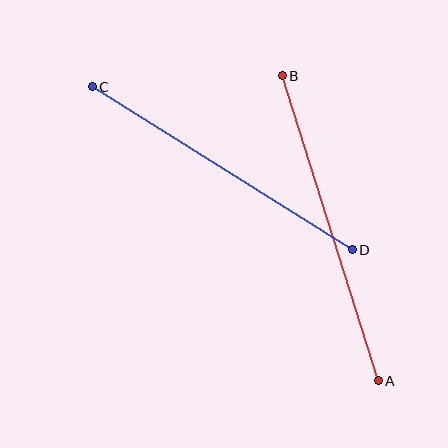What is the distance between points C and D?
The distance is approximately 307 pixels.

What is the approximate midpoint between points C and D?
The midpoint is at approximately (222, 168) pixels.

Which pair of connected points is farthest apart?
Points A and B are farthest apart.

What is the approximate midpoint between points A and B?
The midpoint is at approximately (330, 228) pixels.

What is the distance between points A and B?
The distance is approximately 320 pixels.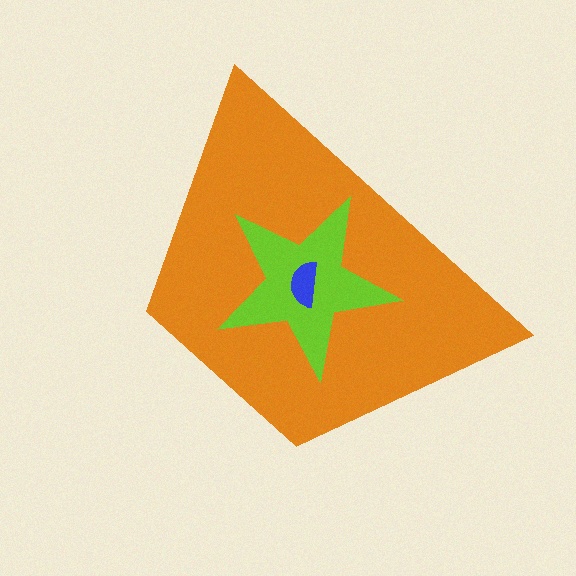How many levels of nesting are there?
3.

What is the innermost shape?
The blue semicircle.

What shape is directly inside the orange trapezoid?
The lime star.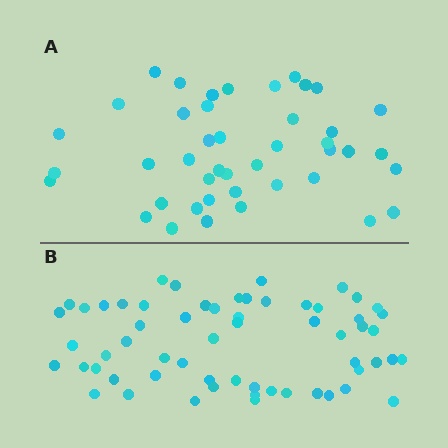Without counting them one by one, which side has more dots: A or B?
Region B (the bottom region) has more dots.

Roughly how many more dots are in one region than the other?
Region B has approximately 15 more dots than region A.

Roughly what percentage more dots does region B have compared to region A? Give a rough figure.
About 40% more.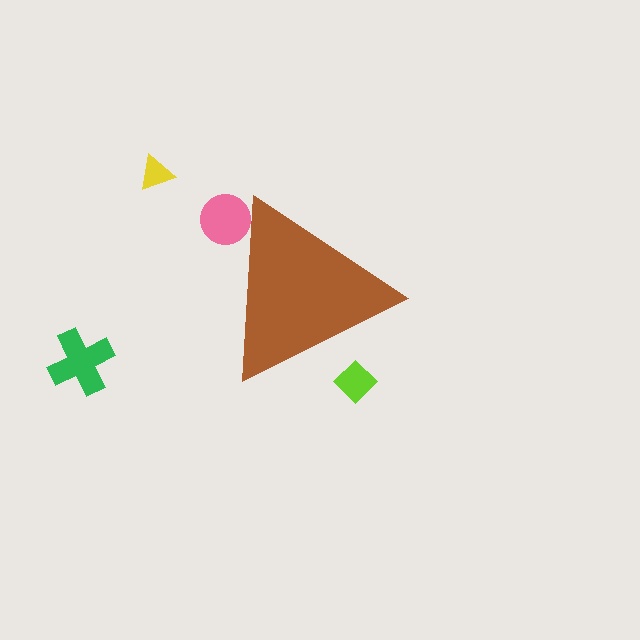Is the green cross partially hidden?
No, the green cross is fully visible.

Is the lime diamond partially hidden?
Yes, the lime diamond is partially hidden behind the brown triangle.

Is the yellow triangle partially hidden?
No, the yellow triangle is fully visible.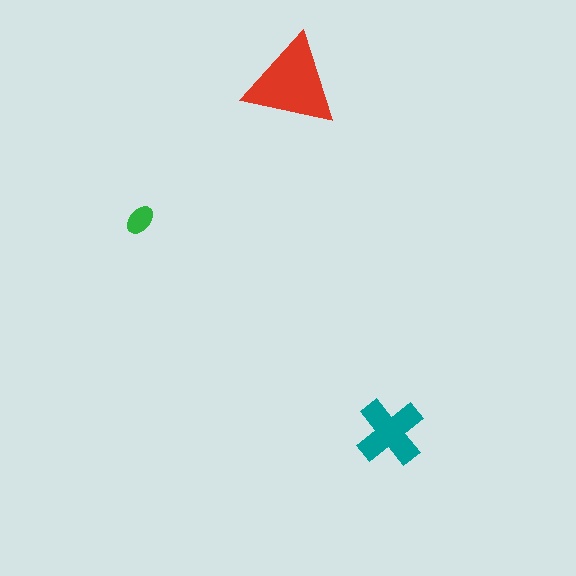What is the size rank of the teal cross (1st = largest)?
2nd.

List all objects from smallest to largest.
The green ellipse, the teal cross, the red triangle.